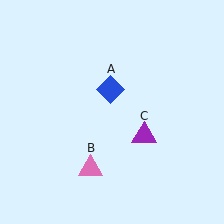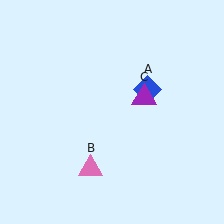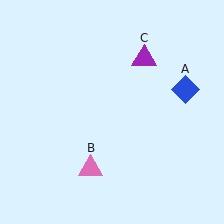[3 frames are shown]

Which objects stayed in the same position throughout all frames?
Pink triangle (object B) remained stationary.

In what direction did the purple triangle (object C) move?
The purple triangle (object C) moved up.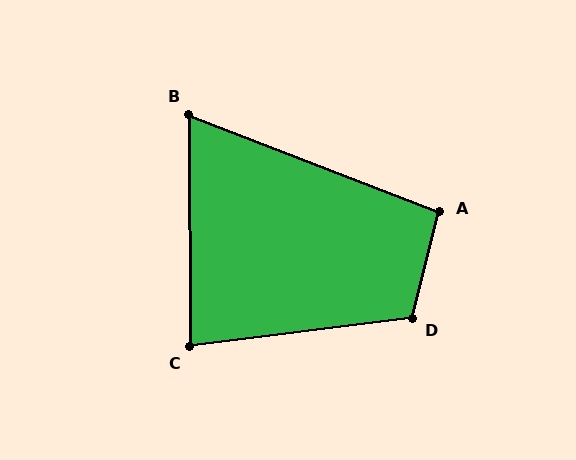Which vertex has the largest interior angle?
D, at approximately 112 degrees.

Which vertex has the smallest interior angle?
B, at approximately 68 degrees.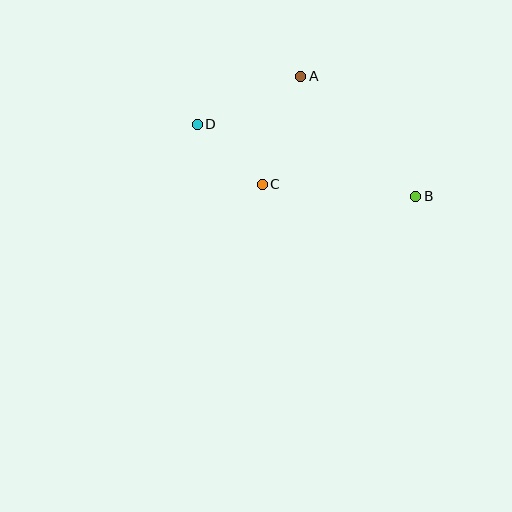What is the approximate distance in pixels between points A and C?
The distance between A and C is approximately 115 pixels.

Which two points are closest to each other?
Points C and D are closest to each other.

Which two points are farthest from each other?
Points B and D are farthest from each other.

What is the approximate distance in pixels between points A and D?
The distance between A and D is approximately 114 pixels.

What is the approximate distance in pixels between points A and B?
The distance between A and B is approximately 166 pixels.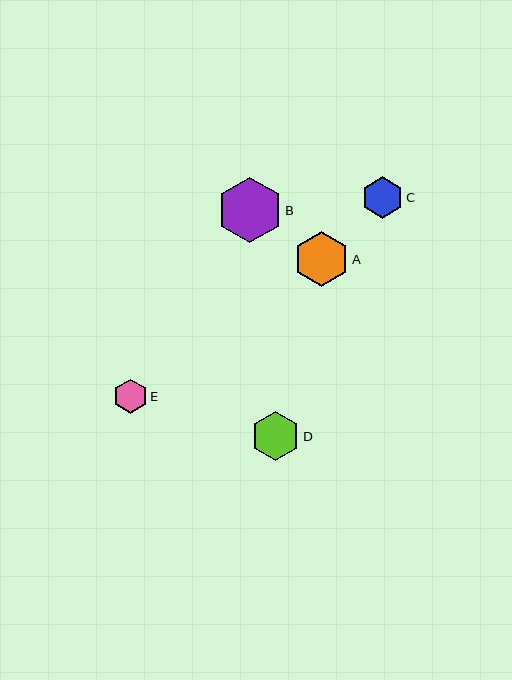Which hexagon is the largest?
Hexagon B is the largest with a size of approximately 65 pixels.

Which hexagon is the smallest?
Hexagon E is the smallest with a size of approximately 34 pixels.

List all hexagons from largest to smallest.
From largest to smallest: B, A, D, C, E.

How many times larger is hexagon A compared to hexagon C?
Hexagon A is approximately 1.3 times the size of hexagon C.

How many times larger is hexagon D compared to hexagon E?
Hexagon D is approximately 1.4 times the size of hexagon E.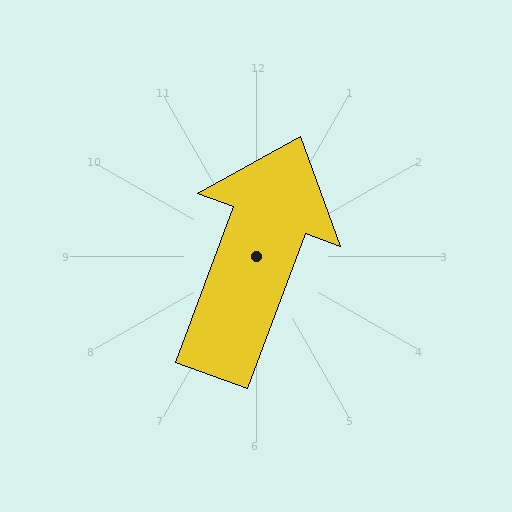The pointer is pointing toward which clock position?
Roughly 1 o'clock.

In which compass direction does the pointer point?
North.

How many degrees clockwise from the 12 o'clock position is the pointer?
Approximately 20 degrees.